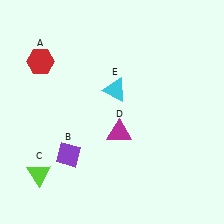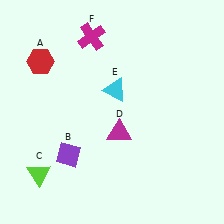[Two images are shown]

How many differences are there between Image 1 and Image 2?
There is 1 difference between the two images.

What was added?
A magenta cross (F) was added in Image 2.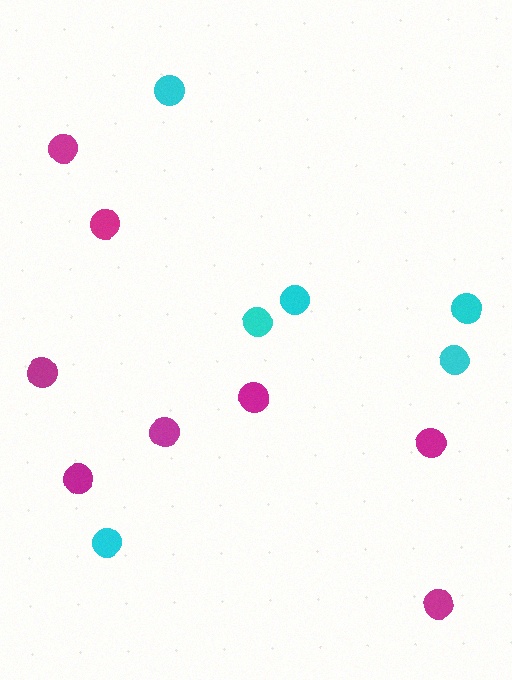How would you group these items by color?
There are 2 groups: one group of magenta circles (8) and one group of cyan circles (6).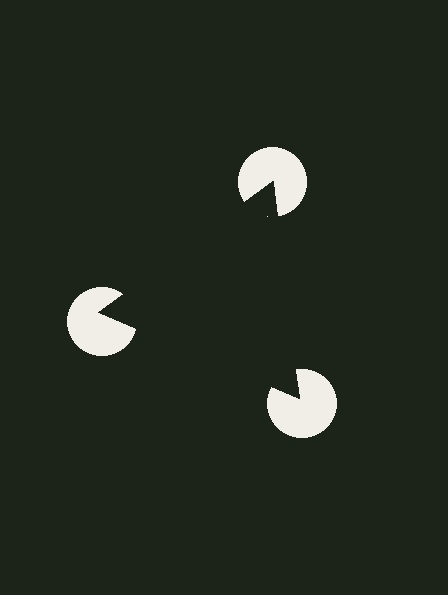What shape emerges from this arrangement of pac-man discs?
An illusory triangle — its edges are inferred from the aligned wedge cuts in the pac-man discs, not physically drawn.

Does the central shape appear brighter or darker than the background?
It typically appears slightly darker than the background, even though no actual brightness change is drawn.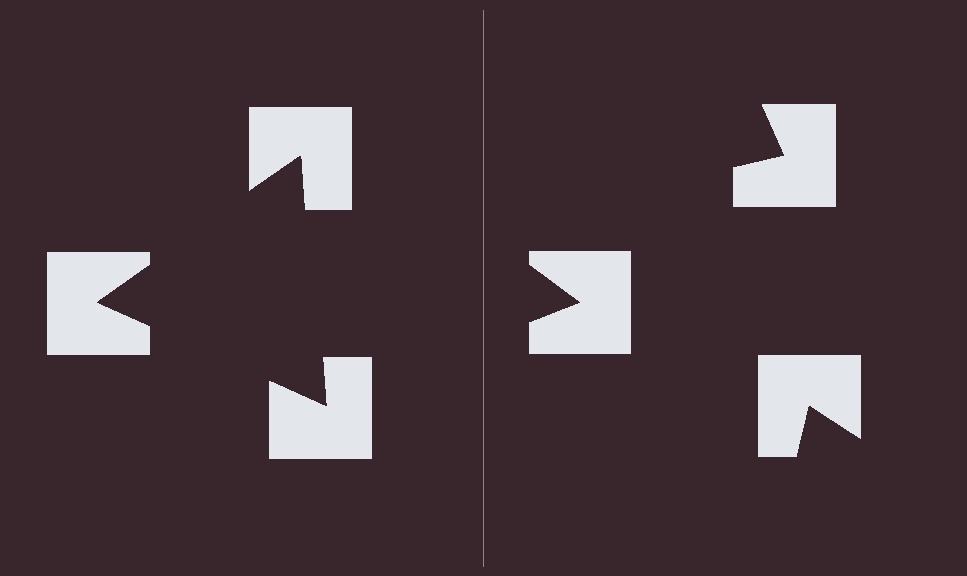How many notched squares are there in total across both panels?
6 — 3 on each side.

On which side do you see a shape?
An illusory triangle appears on the left side. On the right side the wedge cuts are rotated, so no coherent shape forms.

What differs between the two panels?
The notched squares are positioned identically on both sides; only the wedge orientations differ. On the left they align to a triangle; on the right they are misaligned.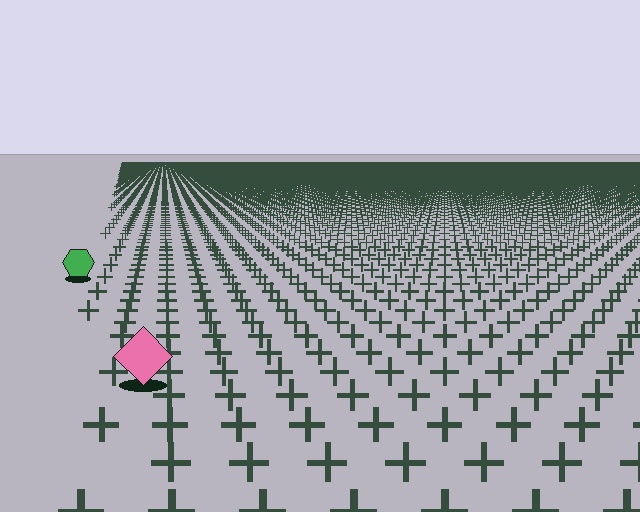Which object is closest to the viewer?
The pink diamond is closest. The texture marks near it are larger and more spread out.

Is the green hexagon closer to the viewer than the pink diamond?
No. The pink diamond is closer — you can tell from the texture gradient: the ground texture is coarser near it.